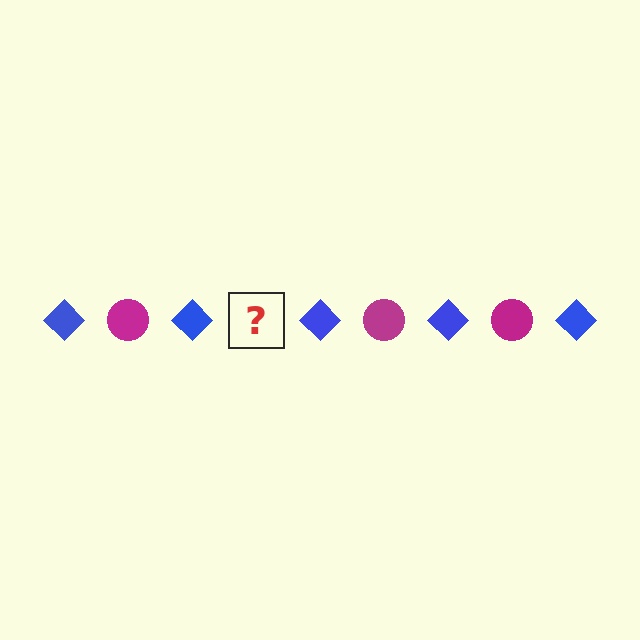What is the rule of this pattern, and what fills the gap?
The rule is that the pattern alternates between blue diamond and magenta circle. The gap should be filled with a magenta circle.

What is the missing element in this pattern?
The missing element is a magenta circle.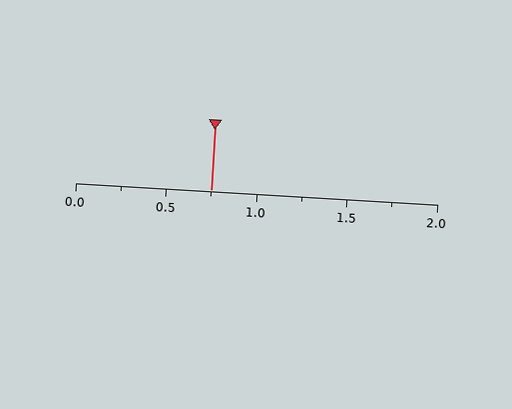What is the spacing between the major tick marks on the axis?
The major ticks are spaced 0.5 apart.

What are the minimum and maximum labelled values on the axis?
The axis runs from 0.0 to 2.0.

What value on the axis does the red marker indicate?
The marker indicates approximately 0.75.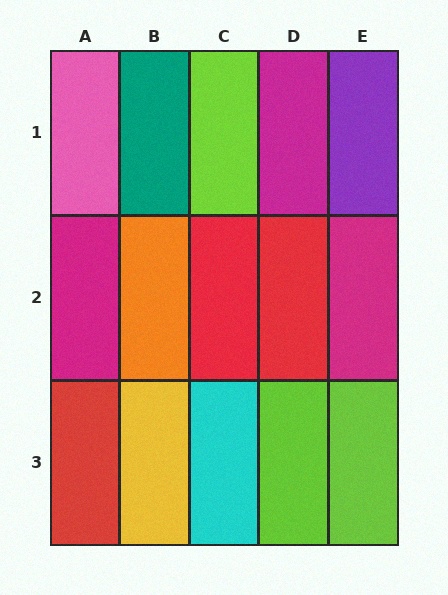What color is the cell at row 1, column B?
Teal.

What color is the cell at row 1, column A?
Pink.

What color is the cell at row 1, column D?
Magenta.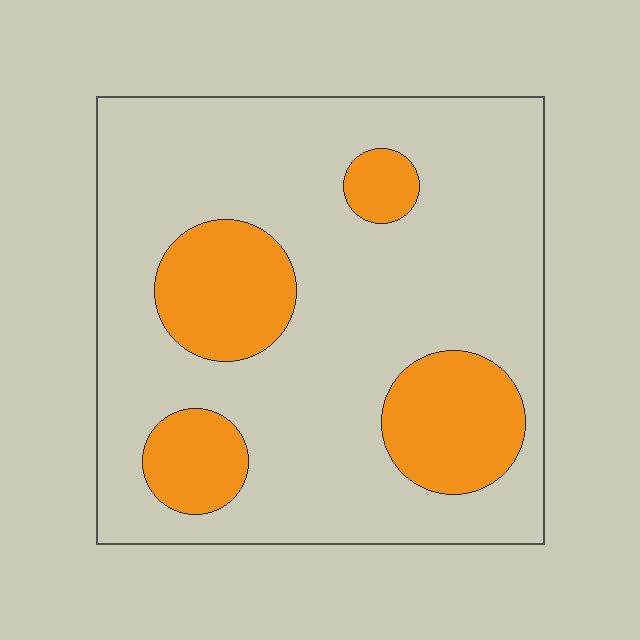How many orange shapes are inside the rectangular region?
4.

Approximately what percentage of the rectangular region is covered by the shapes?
Approximately 25%.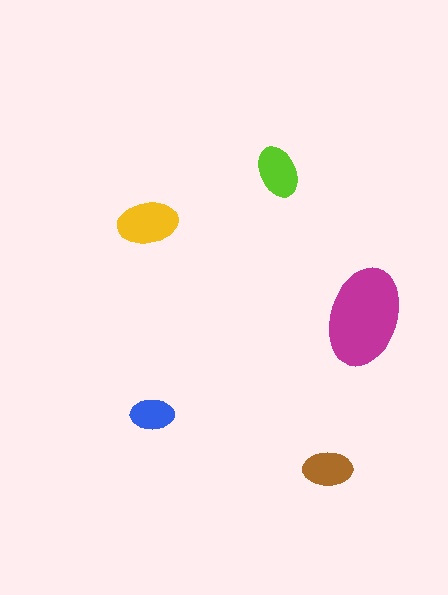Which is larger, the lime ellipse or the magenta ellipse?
The magenta one.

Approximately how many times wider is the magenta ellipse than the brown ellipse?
About 2 times wider.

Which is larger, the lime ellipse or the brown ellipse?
The lime one.